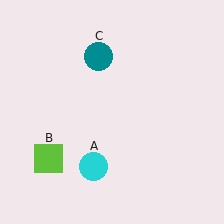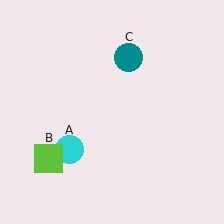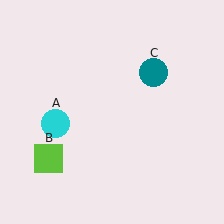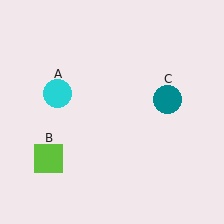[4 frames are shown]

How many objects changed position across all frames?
2 objects changed position: cyan circle (object A), teal circle (object C).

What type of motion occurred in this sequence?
The cyan circle (object A), teal circle (object C) rotated clockwise around the center of the scene.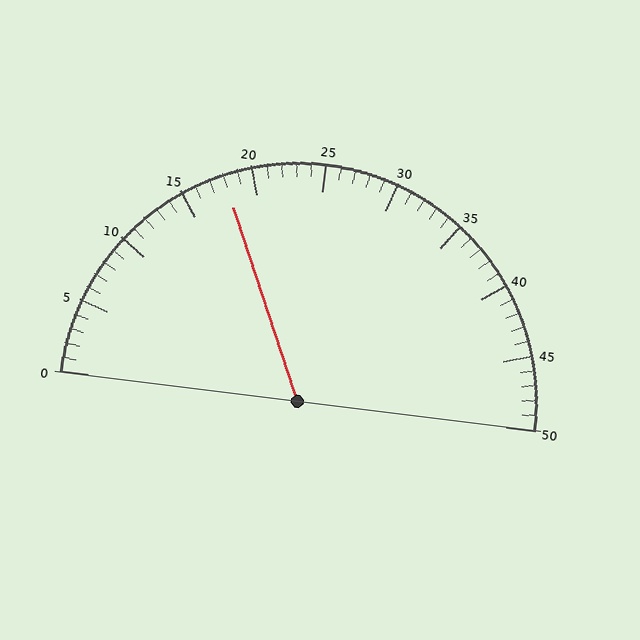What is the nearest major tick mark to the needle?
The nearest major tick mark is 20.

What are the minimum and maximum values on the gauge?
The gauge ranges from 0 to 50.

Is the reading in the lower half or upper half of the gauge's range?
The reading is in the lower half of the range (0 to 50).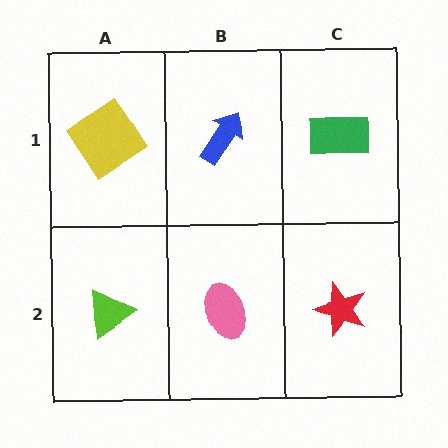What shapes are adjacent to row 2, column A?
A yellow diamond (row 1, column A), a pink ellipse (row 2, column B).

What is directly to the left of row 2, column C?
A pink ellipse.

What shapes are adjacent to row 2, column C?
A green rectangle (row 1, column C), a pink ellipse (row 2, column B).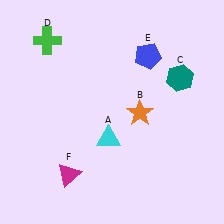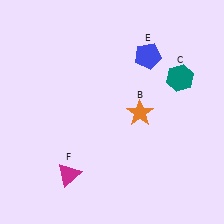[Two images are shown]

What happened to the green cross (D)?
The green cross (D) was removed in Image 2. It was in the top-left area of Image 1.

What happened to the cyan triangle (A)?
The cyan triangle (A) was removed in Image 2. It was in the bottom-left area of Image 1.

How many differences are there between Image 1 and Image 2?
There are 2 differences between the two images.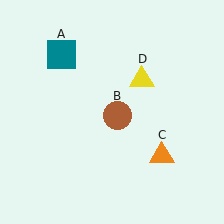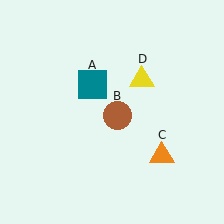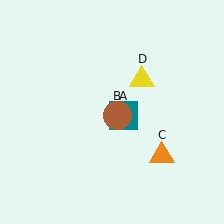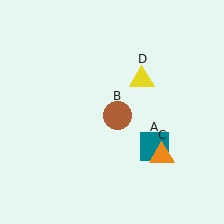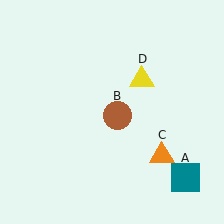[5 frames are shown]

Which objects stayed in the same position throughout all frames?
Brown circle (object B) and orange triangle (object C) and yellow triangle (object D) remained stationary.